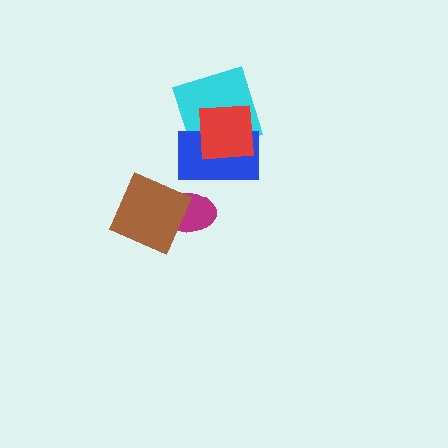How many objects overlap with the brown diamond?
1 object overlaps with the brown diamond.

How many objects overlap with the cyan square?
2 objects overlap with the cyan square.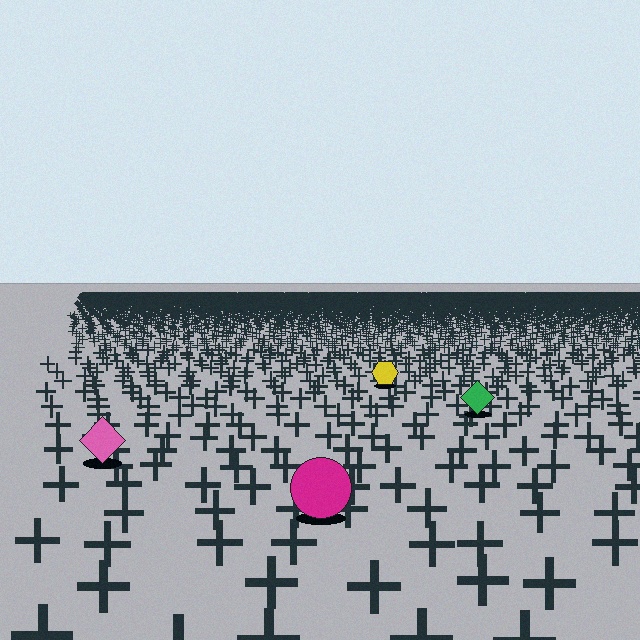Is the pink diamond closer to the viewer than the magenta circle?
No. The magenta circle is closer — you can tell from the texture gradient: the ground texture is coarser near it.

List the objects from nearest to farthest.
From nearest to farthest: the magenta circle, the pink diamond, the green diamond, the yellow hexagon.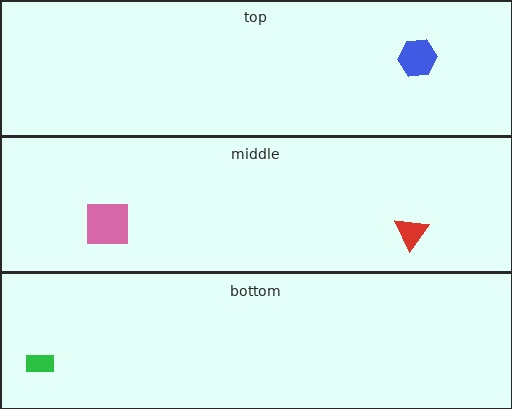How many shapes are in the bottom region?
1.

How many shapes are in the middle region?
2.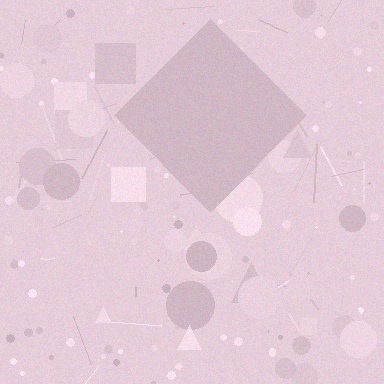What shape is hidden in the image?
A diamond is hidden in the image.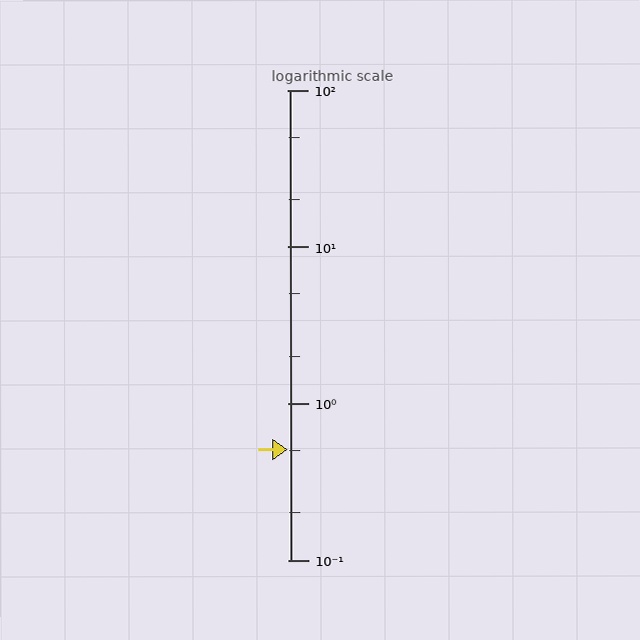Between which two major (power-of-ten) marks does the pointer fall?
The pointer is between 0.1 and 1.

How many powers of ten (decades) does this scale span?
The scale spans 3 decades, from 0.1 to 100.